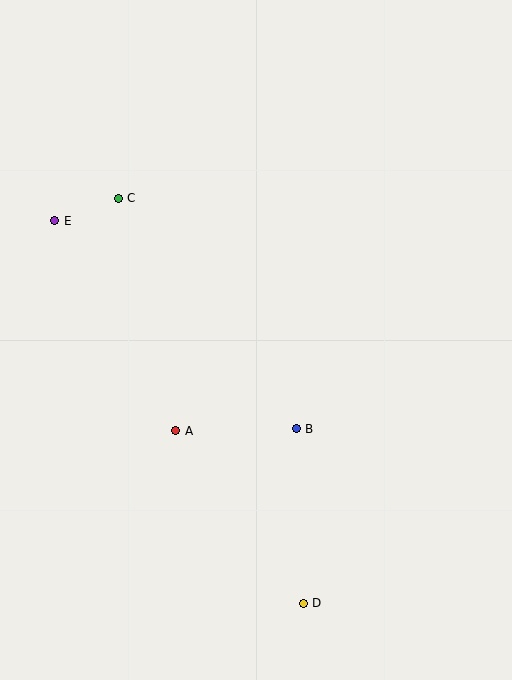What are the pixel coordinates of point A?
Point A is at (176, 431).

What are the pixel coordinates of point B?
Point B is at (296, 429).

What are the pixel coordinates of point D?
Point D is at (303, 603).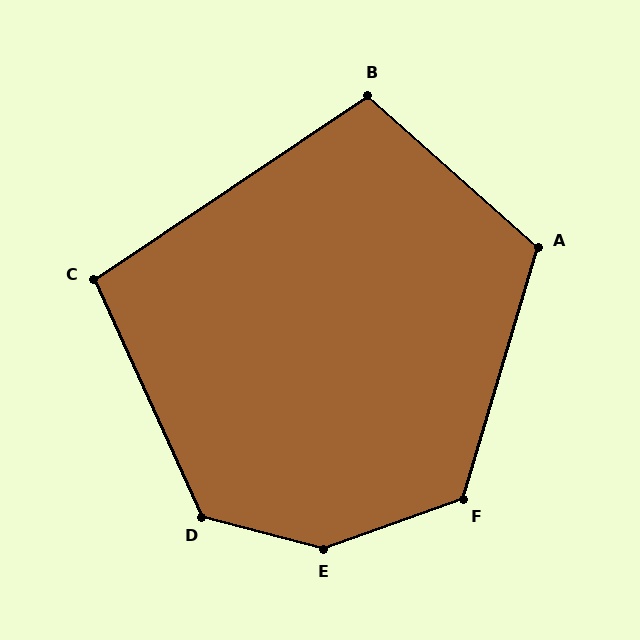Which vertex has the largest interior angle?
E, at approximately 145 degrees.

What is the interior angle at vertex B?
Approximately 104 degrees (obtuse).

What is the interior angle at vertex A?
Approximately 115 degrees (obtuse).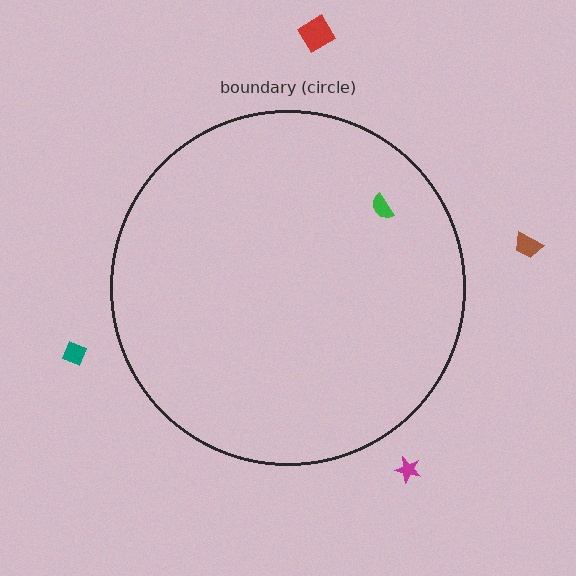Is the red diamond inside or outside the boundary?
Outside.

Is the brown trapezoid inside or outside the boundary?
Outside.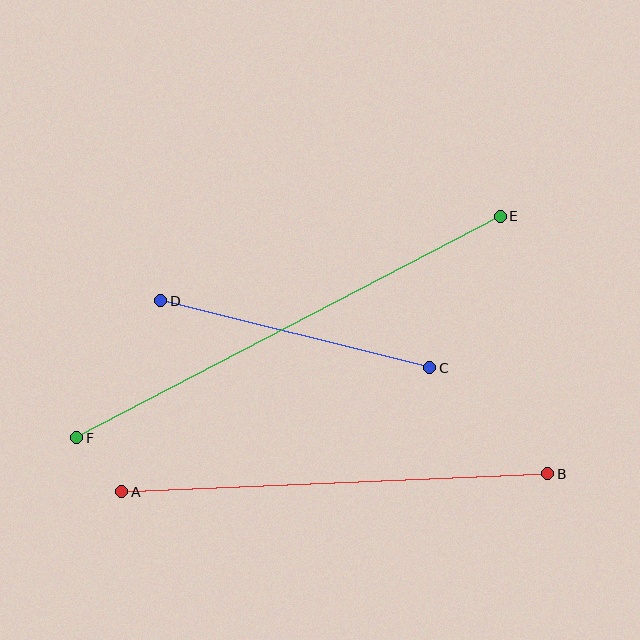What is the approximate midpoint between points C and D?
The midpoint is at approximately (295, 334) pixels.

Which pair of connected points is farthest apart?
Points E and F are farthest apart.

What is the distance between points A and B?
The distance is approximately 426 pixels.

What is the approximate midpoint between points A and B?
The midpoint is at approximately (335, 483) pixels.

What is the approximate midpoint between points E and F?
The midpoint is at approximately (289, 327) pixels.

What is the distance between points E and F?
The distance is approximately 478 pixels.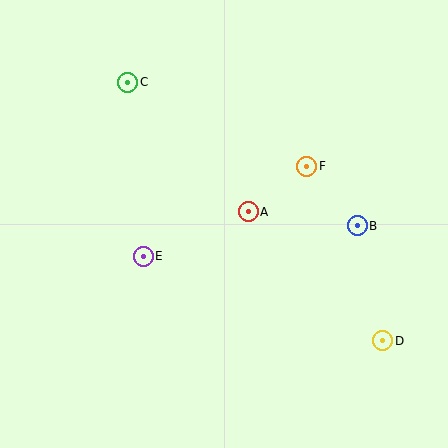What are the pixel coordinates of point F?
Point F is at (307, 166).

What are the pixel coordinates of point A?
Point A is at (248, 212).